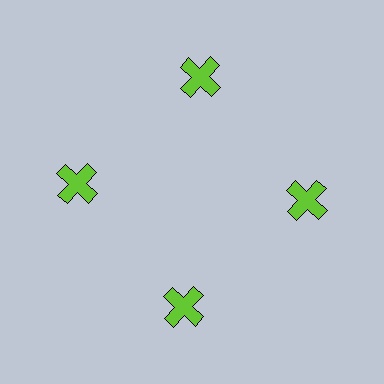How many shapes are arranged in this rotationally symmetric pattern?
There are 4 shapes, arranged in 4 groups of 1.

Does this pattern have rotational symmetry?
Yes, this pattern has 4-fold rotational symmetry. It looks the same after rotating 90 degrees around the center.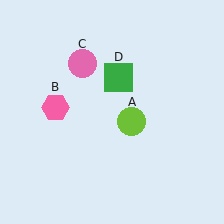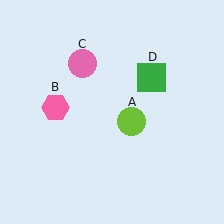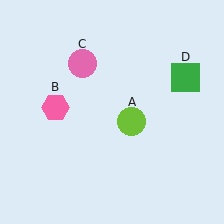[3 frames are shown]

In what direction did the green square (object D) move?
The green square (object D) moved right.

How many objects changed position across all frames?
1 object changed position: green square (object D).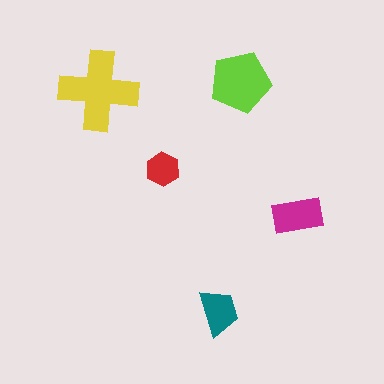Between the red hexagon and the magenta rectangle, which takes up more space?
The magenta rectangle.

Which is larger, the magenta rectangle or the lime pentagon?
The lime pentagon.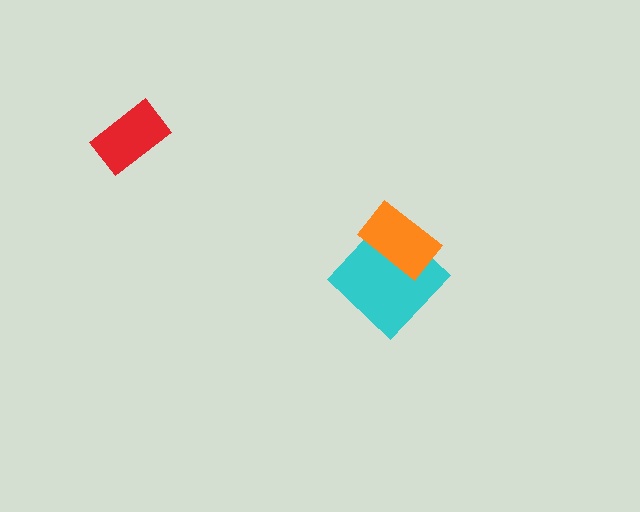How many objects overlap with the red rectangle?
0 objects overlap with the red rectangle.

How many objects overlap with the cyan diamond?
1 object overlaps with the cyan diamond.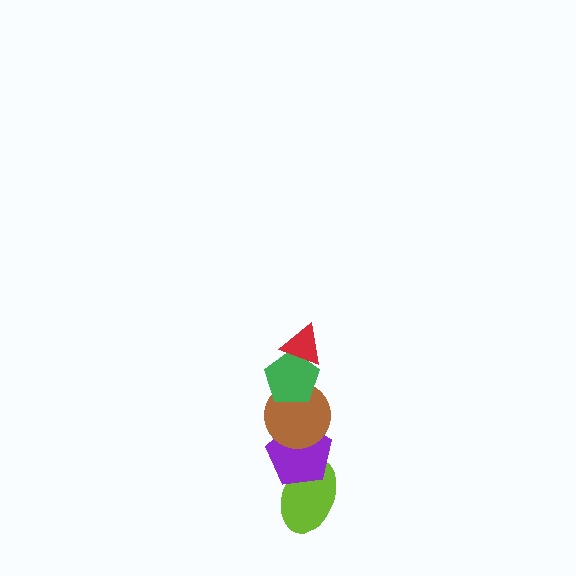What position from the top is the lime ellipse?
The lime ellipse is 5th from the top.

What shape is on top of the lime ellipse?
The purple pentagon is on top of the lime ellipse.